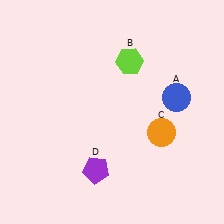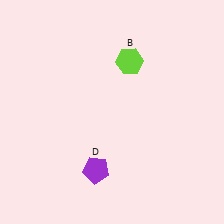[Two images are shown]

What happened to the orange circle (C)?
The orange circle (C) was removed in Image 2. It was in the bottom-right area of Image 1.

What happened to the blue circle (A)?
The blue circle (A) was removed in Image 2. It was in the top-right area of Image 1.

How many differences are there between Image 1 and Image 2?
There are 2 differences between the two images.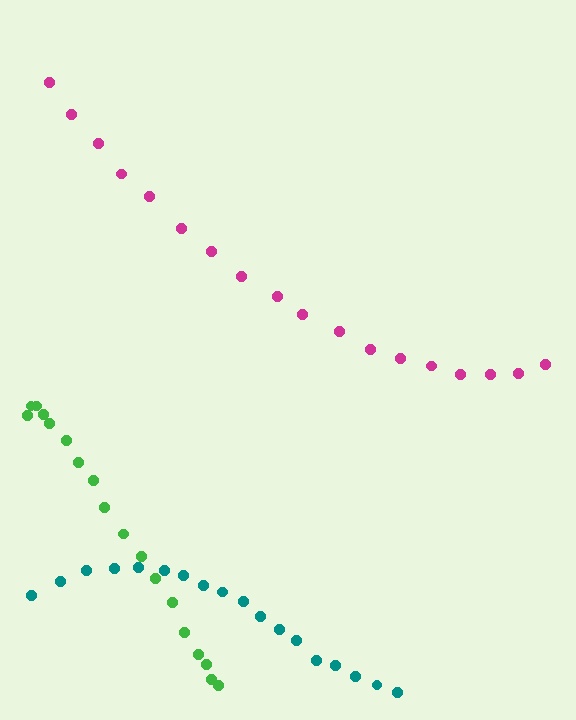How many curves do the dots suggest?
There are 3 distinct paths.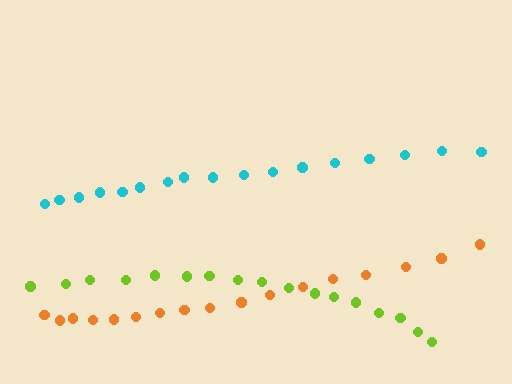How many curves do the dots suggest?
There are 3 distinct paths.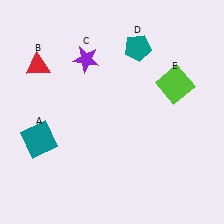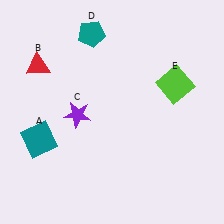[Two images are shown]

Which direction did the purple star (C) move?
The purple star (C) moved down.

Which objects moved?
The objects that moved are: the purple star (C), the teal pentagon (D).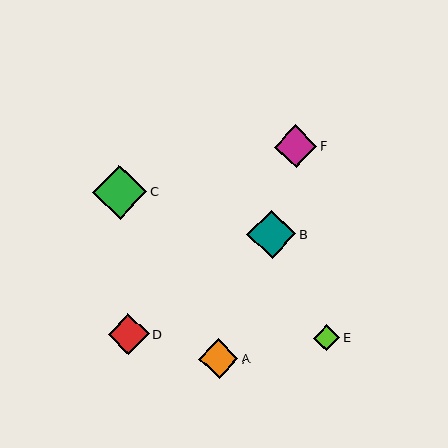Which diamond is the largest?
Diamond C is the largest with a size of approximately 55 pixels.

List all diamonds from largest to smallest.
From largest to smallest: C, B, F, D, A, E.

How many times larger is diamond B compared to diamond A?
Diamond B is approximately 1.2 times the size of diamond A.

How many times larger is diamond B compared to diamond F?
Diamond B is approximately 1.1 times the size of diamond F.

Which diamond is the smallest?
Diamond E is the smallest with a size of approximately 26 pixels.